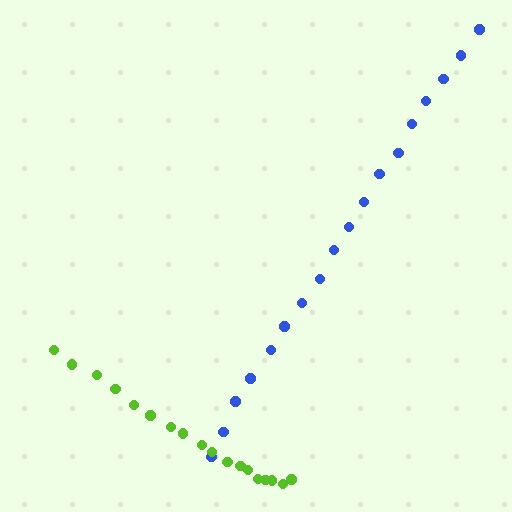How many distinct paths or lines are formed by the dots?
There are 2 distinct paths.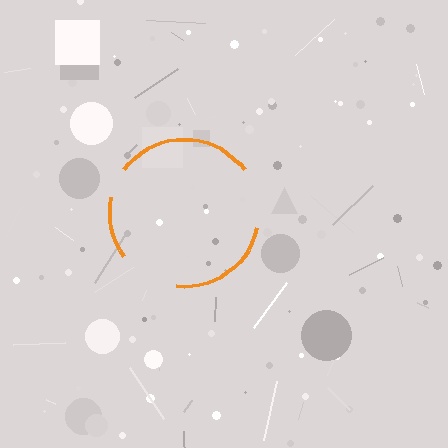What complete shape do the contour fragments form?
The contour fragments form a circle.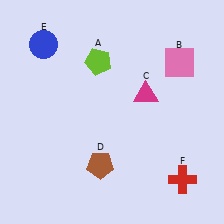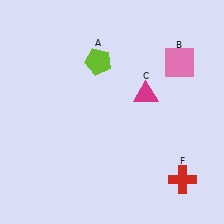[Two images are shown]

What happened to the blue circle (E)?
The blue circle (E) was removed in Image 2. It was in the top-left area of Image 1.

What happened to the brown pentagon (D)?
The brown pentagon (D) was removed in Image 2. It was in the bottom-left area of Image 1.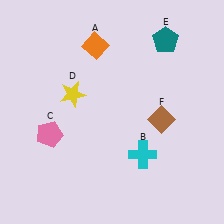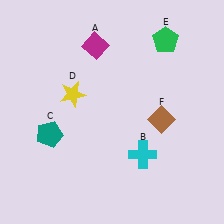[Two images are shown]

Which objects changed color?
A changed from orange to magenta. C changed from pink to teal. E changed from teal to green.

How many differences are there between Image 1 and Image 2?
There are 3 differences between the two images.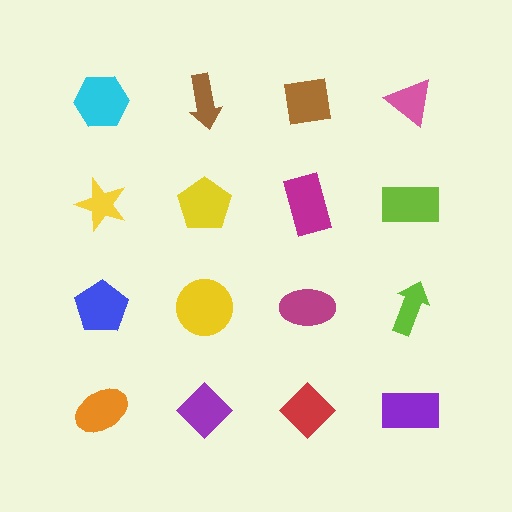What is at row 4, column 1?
An orange ellipse.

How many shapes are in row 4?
4 shapes.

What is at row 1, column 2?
A brown arrow.